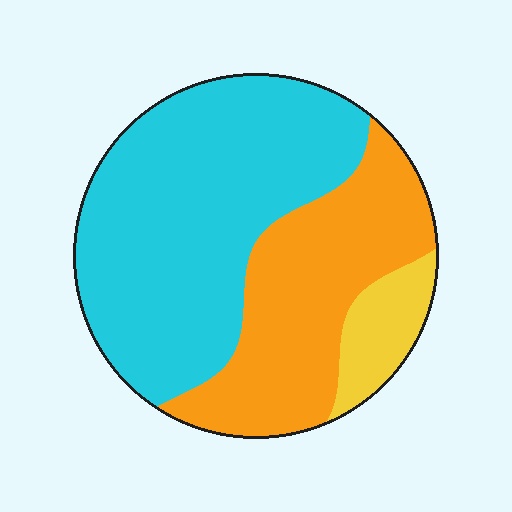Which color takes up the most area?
Cyan, at roughly 55%.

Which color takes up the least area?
Yellow, at roughly 10%.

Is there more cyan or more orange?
Cyan.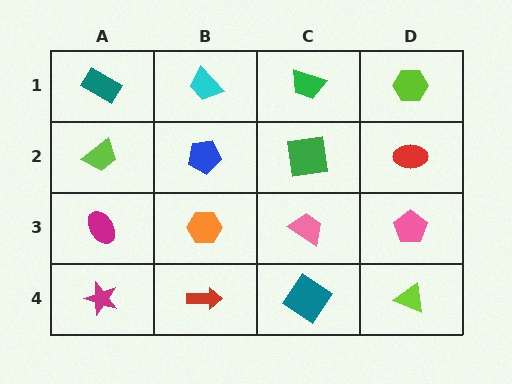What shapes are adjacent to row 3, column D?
A red ellipse (row 2, column D), a lime triangle (row 4, column D), a pink trapezoid (row 3, column C).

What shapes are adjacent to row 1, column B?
A blue pentagon (row 2, column B), a teal rectangle (row 1, column A), a green trapezoid (row 1, column C).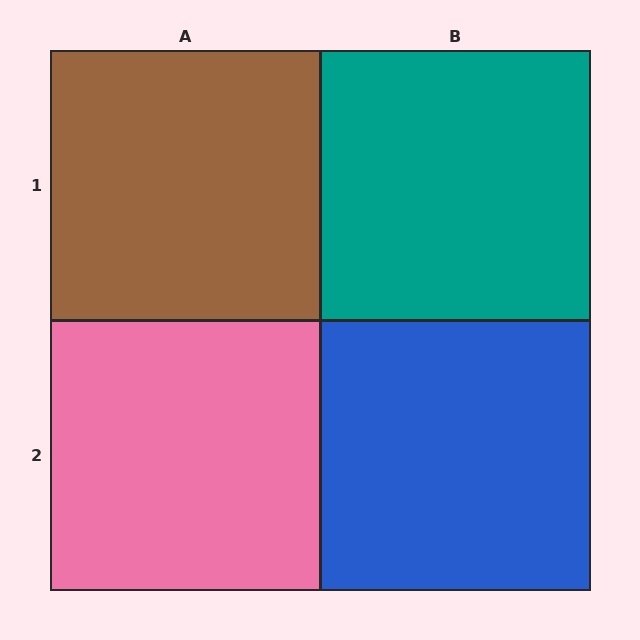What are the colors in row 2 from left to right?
Pink, blue.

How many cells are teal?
1 cell is teal.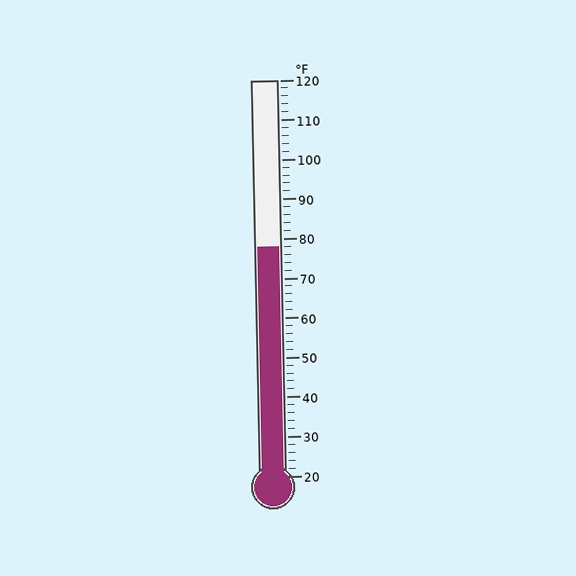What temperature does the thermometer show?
The thermometer shows approximately 78°F.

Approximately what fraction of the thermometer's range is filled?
The thermometer is filled to approximately 60% of its range.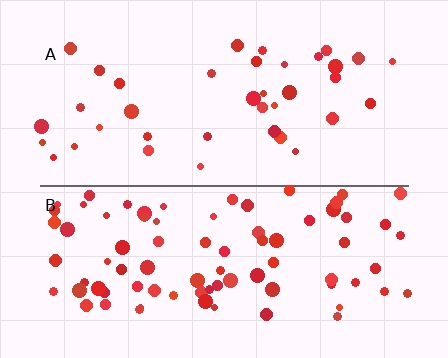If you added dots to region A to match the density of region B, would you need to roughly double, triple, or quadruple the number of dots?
Approximately double.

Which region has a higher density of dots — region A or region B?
B (the bottom).